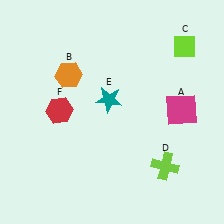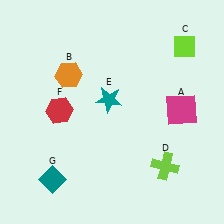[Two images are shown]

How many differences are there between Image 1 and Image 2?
There is 1 difference between the two images.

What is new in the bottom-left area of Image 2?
A teal diamond (G) was added in the bottom-left area of Image 2.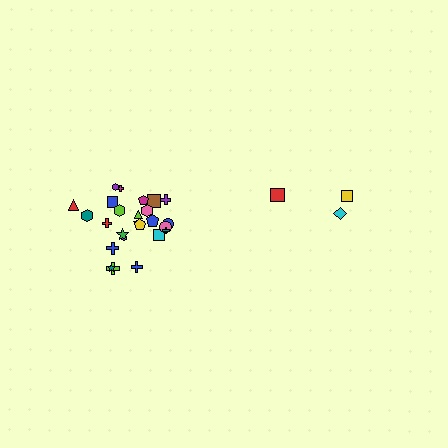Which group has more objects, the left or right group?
The left group.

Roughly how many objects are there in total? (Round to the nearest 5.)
Roughly 30 objects in total.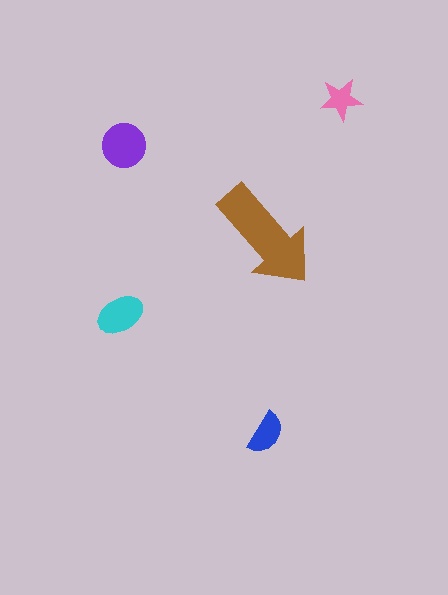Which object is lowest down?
The blue semicircle is bottommost.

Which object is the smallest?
The pink star.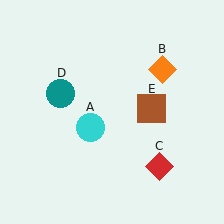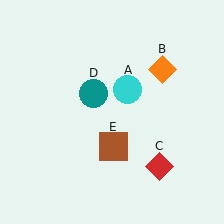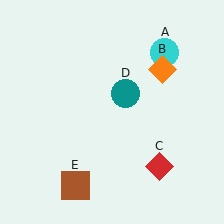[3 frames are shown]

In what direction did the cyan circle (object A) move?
The cyan circle (object A) moved up and to the right.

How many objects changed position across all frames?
3 objects changed position: cyan circle (object A), teal circle (object D), brown square (object E).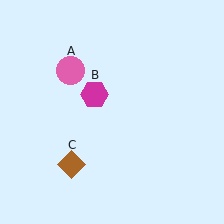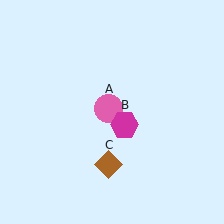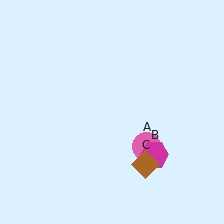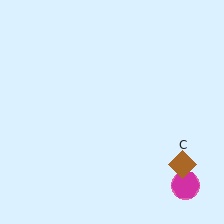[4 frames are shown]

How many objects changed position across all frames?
3 objects changed position: pink circle (object A), magenta hexagon (object B), brown diamond (object C).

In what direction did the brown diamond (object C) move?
The brown diamond (object C) moved right.